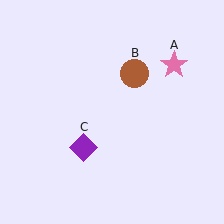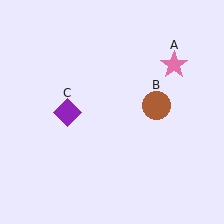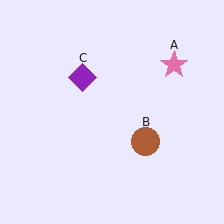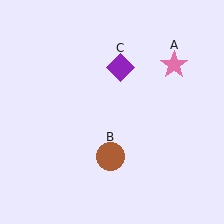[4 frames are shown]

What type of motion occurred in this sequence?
The brown circle (object B), purple diamond (object C) rotated clockwise around the center of the scene.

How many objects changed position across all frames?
2 objects changed position: brown circle (object B), purple diamond (object C).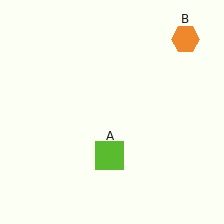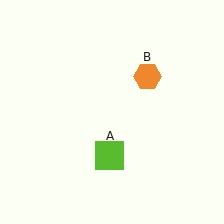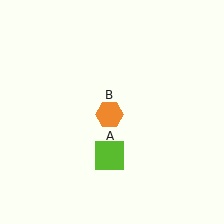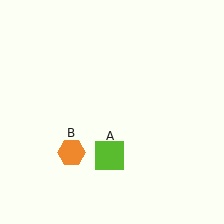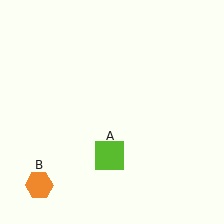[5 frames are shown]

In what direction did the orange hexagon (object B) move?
The orange hexagon (object B) moved down and to the left.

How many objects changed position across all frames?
1 object changed position: orange hexagon (object B).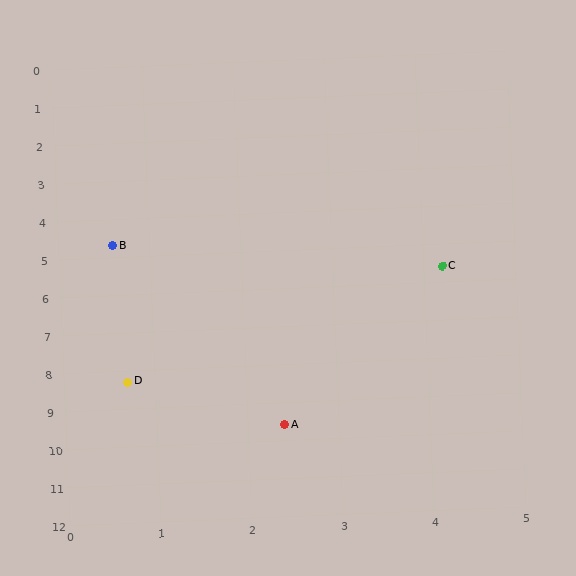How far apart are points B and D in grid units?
Points B and D are about 3.6 grid units apart.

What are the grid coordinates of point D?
Point D is at approximately (0.7, 8.3).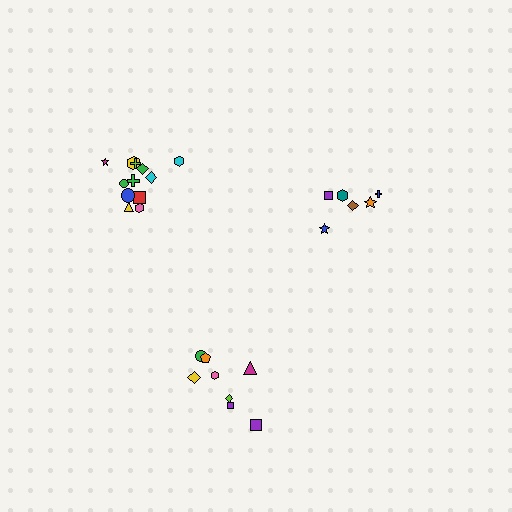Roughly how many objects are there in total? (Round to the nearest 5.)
Roughly 25 objects in total.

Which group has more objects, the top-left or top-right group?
The top-left group.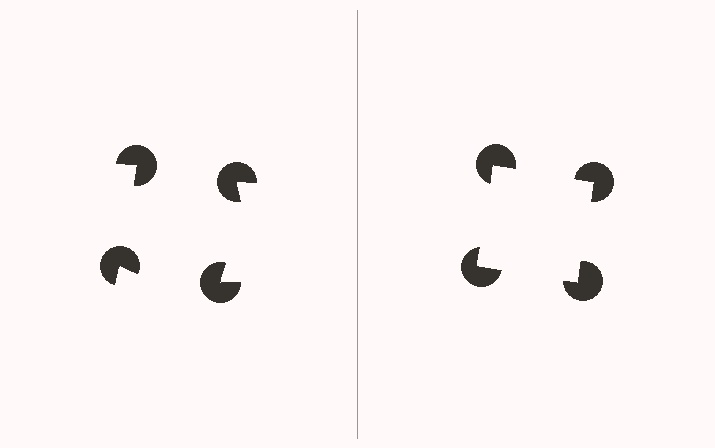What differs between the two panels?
The pac-man discs are positioned identically on both sides; only the wedge orientations differ. On the right they align to a square; on the left they are misaligned.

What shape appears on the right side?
An illusory square.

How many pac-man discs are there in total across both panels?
8 — 4 on each side.